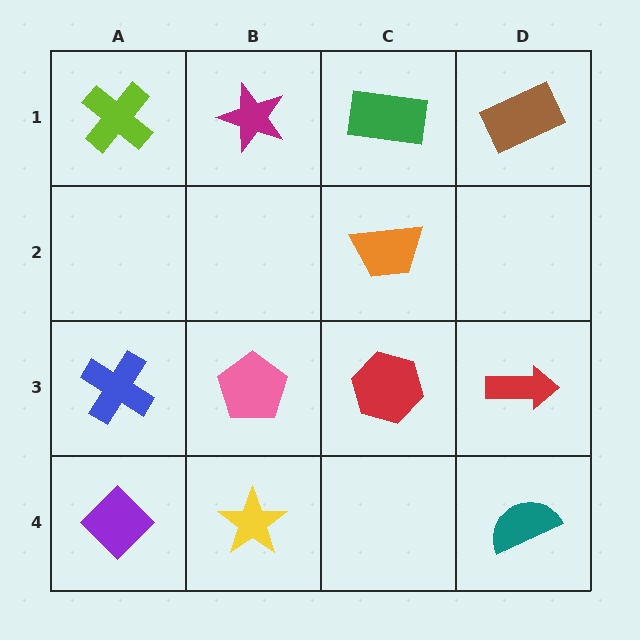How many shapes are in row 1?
4 shapes.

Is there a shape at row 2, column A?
No, that cell is empty.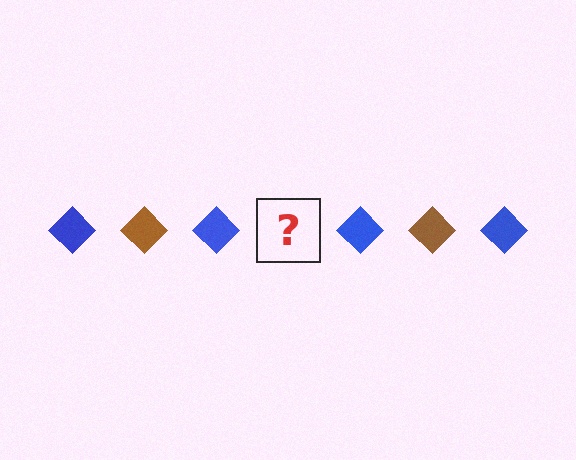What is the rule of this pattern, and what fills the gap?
The rule is that the pattern cycles through blue, brown diamonds. The gap should be filled with a brown diamond.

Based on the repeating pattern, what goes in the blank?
The blank should be a brown diamond.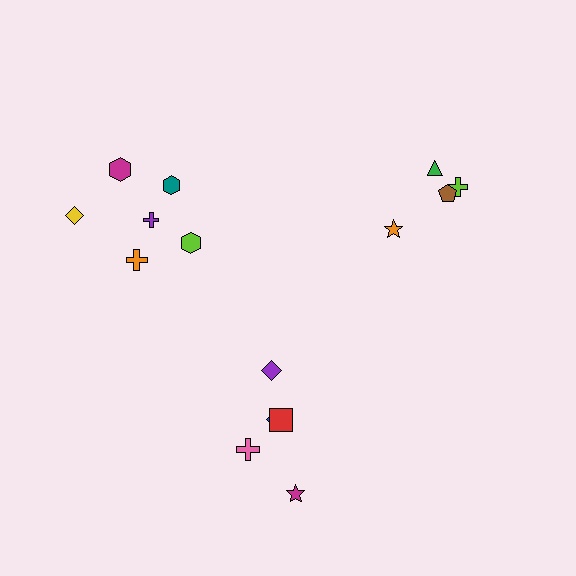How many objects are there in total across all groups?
There are 15 objects.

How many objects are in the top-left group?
There are 6 objects.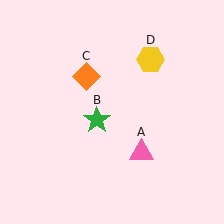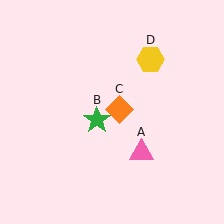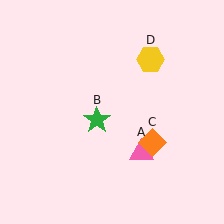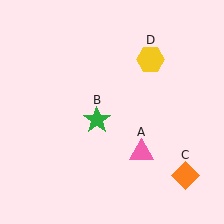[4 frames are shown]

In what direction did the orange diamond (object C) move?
The orange diamond (object C) moved down and to the right.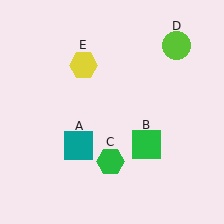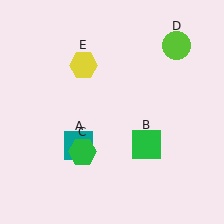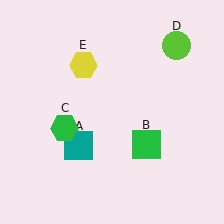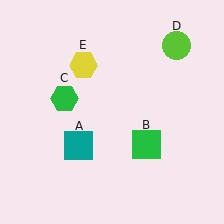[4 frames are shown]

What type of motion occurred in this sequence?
The green hexagon (object C) rotated clockwise around the center of the scene.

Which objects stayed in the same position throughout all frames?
Teal square (object A) and green square (object B) and lime circle (object D) and yellow hexagon (object E) remained stationary.